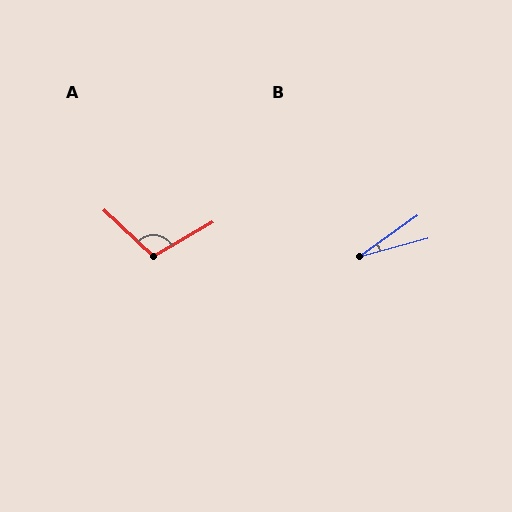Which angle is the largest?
A, at approximately 107 degrees.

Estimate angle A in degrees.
Approximately 107 degrees.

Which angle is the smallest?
B, at approximately 20 degrees.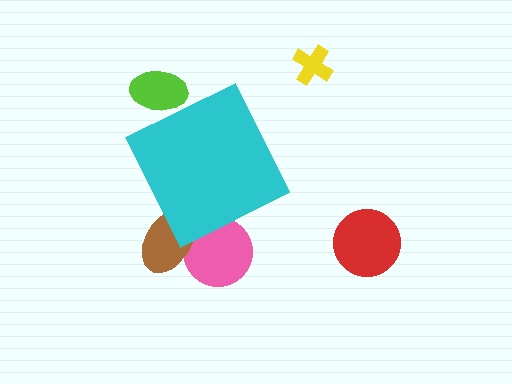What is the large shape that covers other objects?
A cyan diamond.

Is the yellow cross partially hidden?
No, the yellow cross is fully visible.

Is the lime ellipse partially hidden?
Yes, the lime ellipse is partially hidden behind the cyan diamond.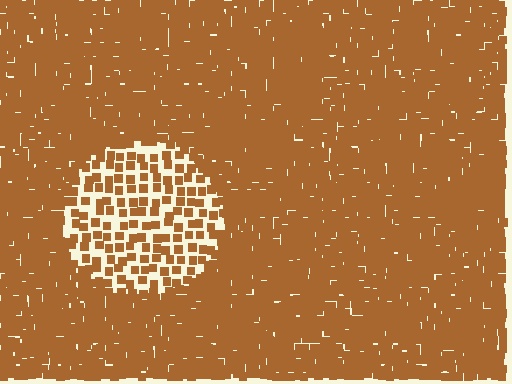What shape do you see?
I see a circle.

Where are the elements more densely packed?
The elements are more densely packed outside the circle boundary.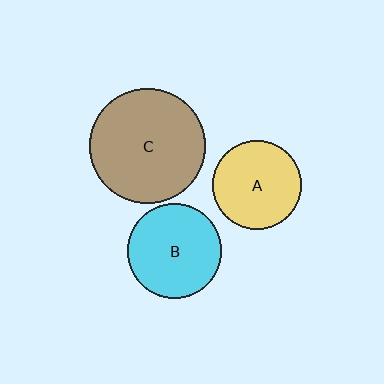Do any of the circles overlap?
No, none of the circles overlap.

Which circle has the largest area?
Circle C (brown).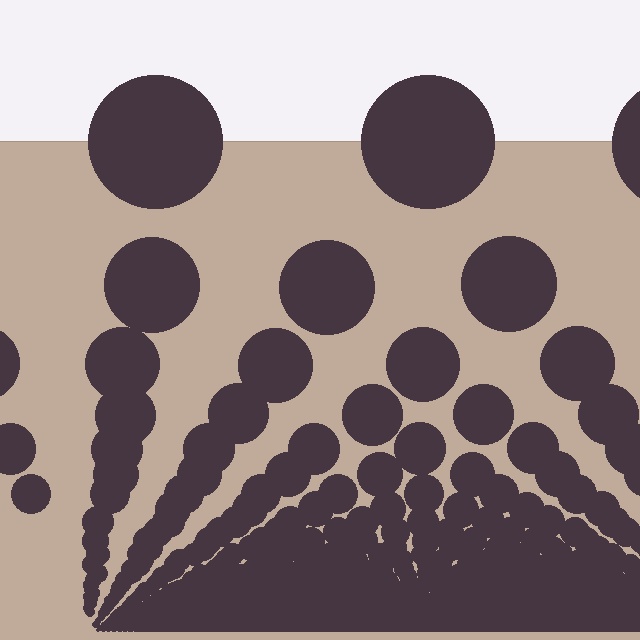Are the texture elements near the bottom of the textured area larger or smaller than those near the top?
Smaller. The gradient is inverted — elements near the bottom are smaller and denser.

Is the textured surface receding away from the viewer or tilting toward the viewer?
The surface appears to tilt toward the viewer. Texture elements get larger and sparser toward the top.